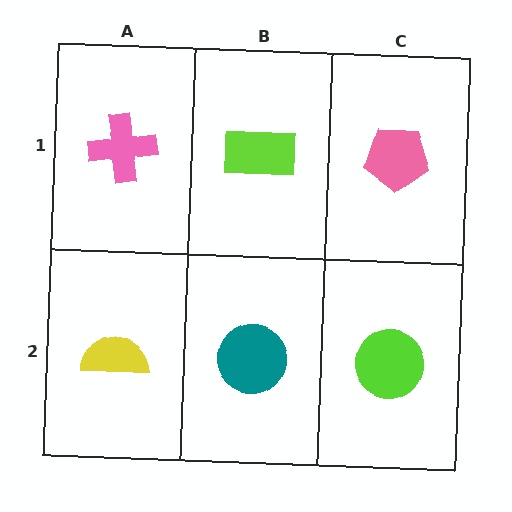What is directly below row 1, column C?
A lime circle.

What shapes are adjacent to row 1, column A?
A yellow semicircle (row 2, column A), a lime rectangle (row 1, column B).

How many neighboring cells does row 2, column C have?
2.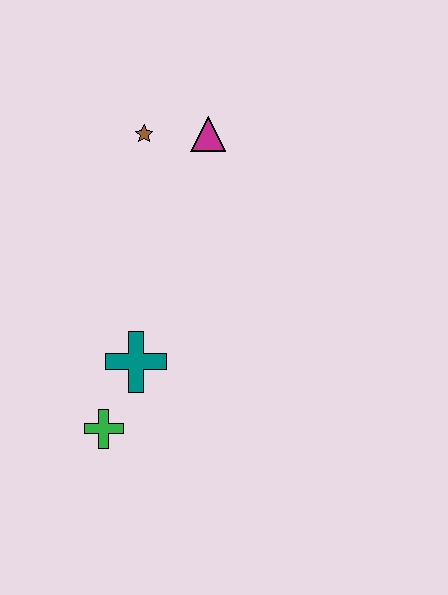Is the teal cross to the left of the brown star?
Yes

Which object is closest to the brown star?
The magenta triangle is closest to the brown star.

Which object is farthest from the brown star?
The green cross is farthest from the brown star.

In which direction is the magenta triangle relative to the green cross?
The magenta triangle is above the green cross.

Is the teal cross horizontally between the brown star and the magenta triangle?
No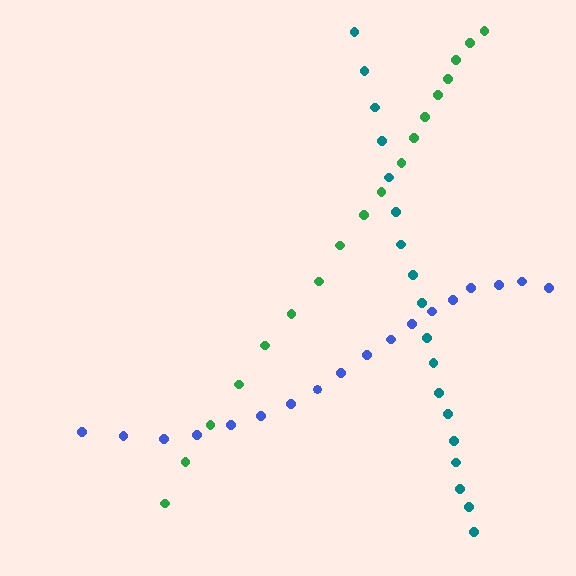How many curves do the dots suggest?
There are 3 distinct paths.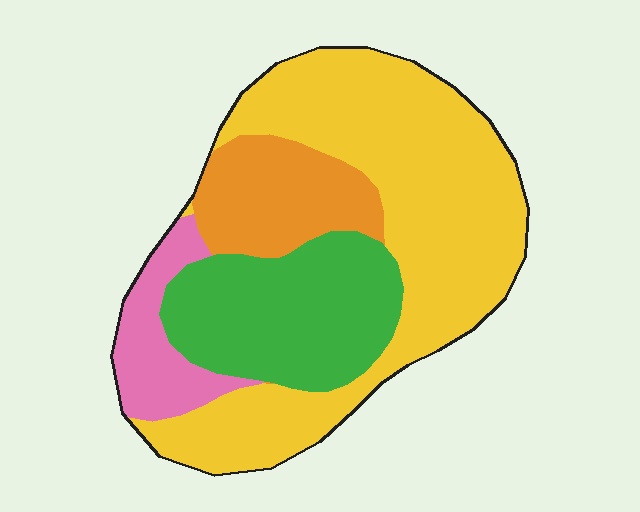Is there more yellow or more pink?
Yellow.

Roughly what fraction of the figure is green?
Green takes up about one quarter (1/4) of the figure.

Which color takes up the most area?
Yellow, at roughly 50%.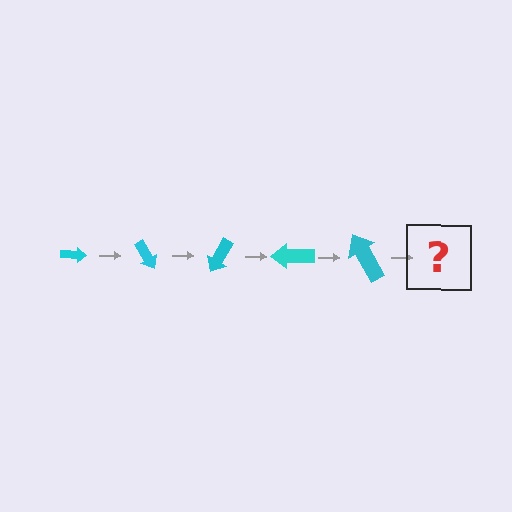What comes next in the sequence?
The next element should be an arrow, larger than the previous one and rotated 300 degrees from the start.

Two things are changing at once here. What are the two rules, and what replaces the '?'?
The two rules are that the arrow grows larger each step and it rotates 60 degrees each step. The '?' should be an arrow, larger than the previous one and rotated 300 degrees from the start.